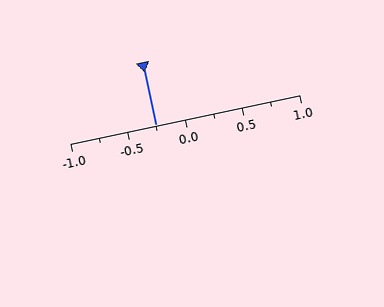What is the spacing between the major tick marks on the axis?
The major ticks are spaced 0.5 apart.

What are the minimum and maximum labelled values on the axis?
The axis runs from -1.0 to 1.0.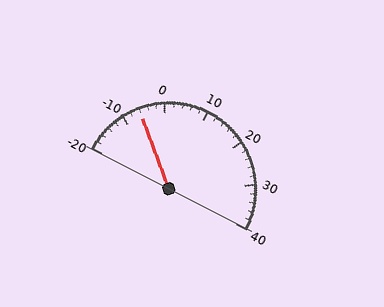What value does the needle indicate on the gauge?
The needle indicates approximately -6.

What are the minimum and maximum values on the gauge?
The gauge ranges from -20 to 40.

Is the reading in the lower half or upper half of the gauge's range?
The reading is in the lower half of the range (-20 to 40).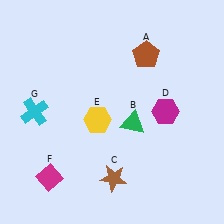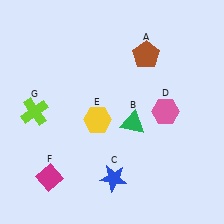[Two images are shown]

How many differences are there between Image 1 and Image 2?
There are 3 differences between the two images.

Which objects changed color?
C changed from brown to blue. D changed from magenta to pink. G changed from cyan to lime.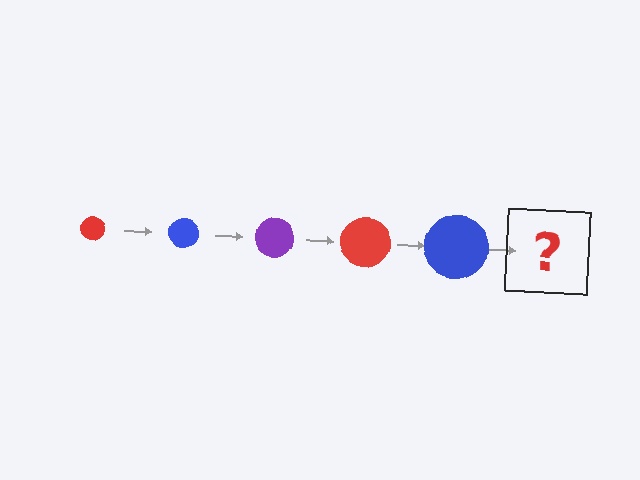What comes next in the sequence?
The next element should be a purple circle, larger than the previous one.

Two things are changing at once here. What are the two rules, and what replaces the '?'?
The two rules are that the circle grows larger each step and the color cycles through red, blue, and purple. The '?' should be a purple circle, larger than the previous one.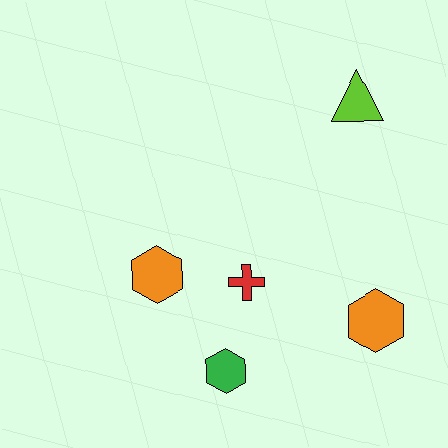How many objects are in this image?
There are 5 objects.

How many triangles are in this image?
There is 1 triangle.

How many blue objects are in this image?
There are no blue objects.